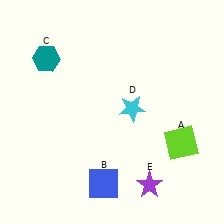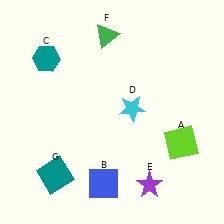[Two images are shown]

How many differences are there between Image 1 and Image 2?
There are 2 differences between the two images.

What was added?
A green triangle (F), a teal square (G) were added in Image 2.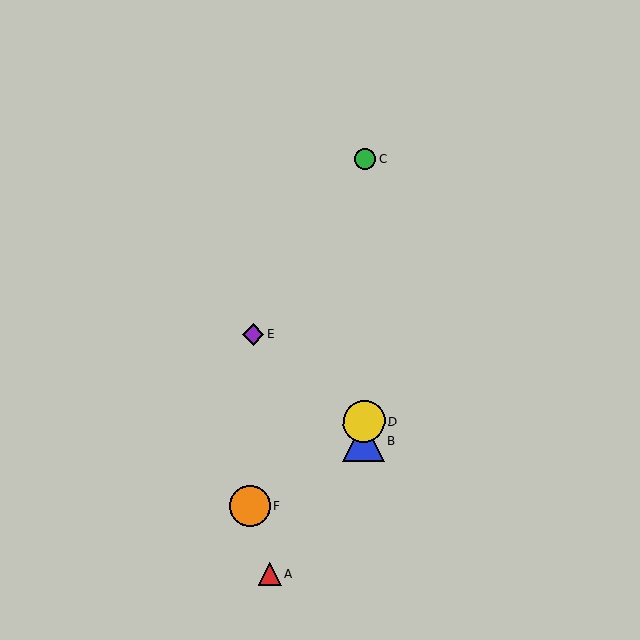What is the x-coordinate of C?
Object C is at x≈365.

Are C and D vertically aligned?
Yes, both are at x≈365.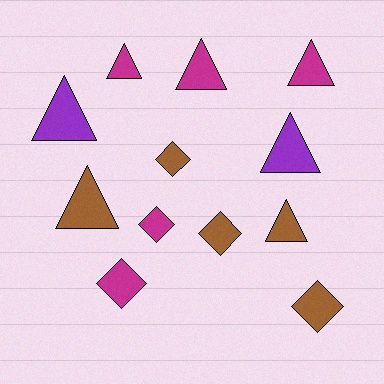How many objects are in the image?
There are 12 objects.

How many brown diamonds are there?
There are 3 brown diamonds.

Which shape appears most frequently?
Triangle, with 7 objects.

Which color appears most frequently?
Brown, with 5 objects.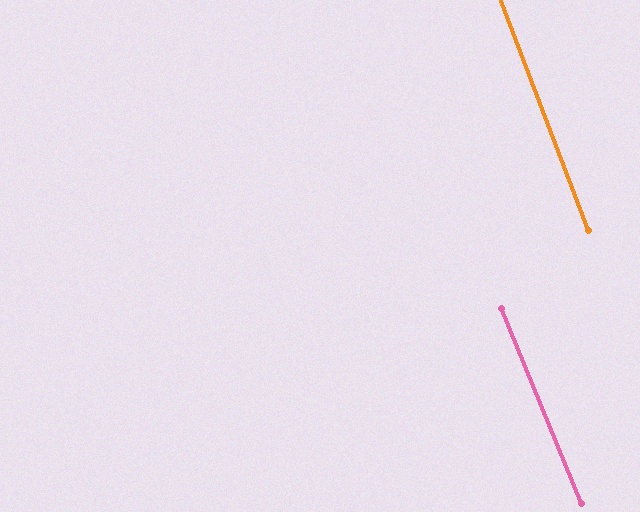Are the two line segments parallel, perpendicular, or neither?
Parallel — their directions differ by only 1.5°.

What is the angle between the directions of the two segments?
Approximately 2 degrees.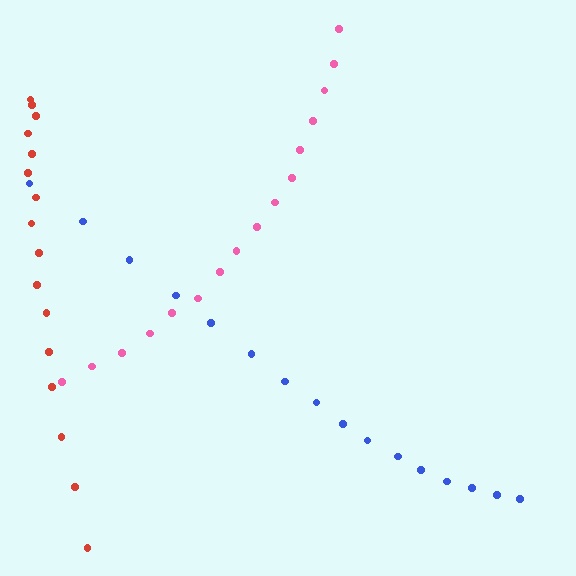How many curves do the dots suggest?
There are 3 distinct paths.